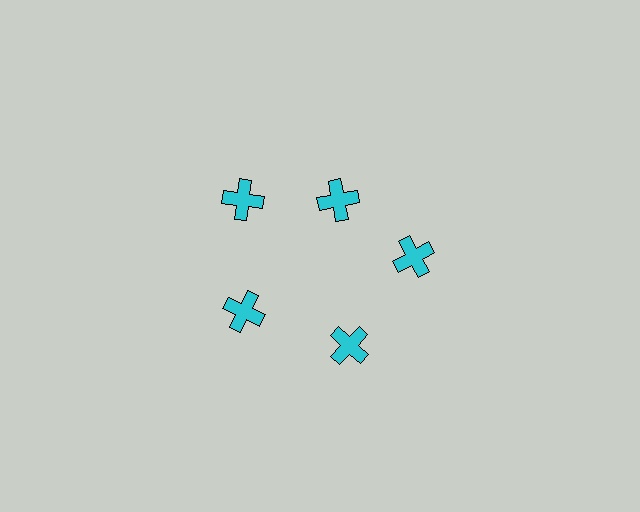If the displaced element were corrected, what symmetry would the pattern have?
It would have 5-fold rotational symmetry — the pattern would map onto itself every 72 degrees.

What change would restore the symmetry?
The symmetry would be restored by moving it outward, back onto the ring so that all 5 crosses sit at equal angles and equal distance from the center.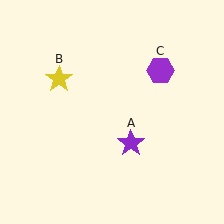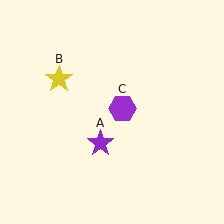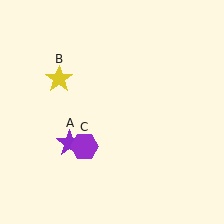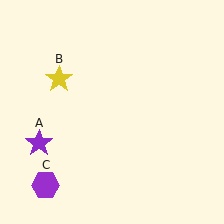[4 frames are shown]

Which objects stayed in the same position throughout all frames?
Yellow star (object B) remained stationary.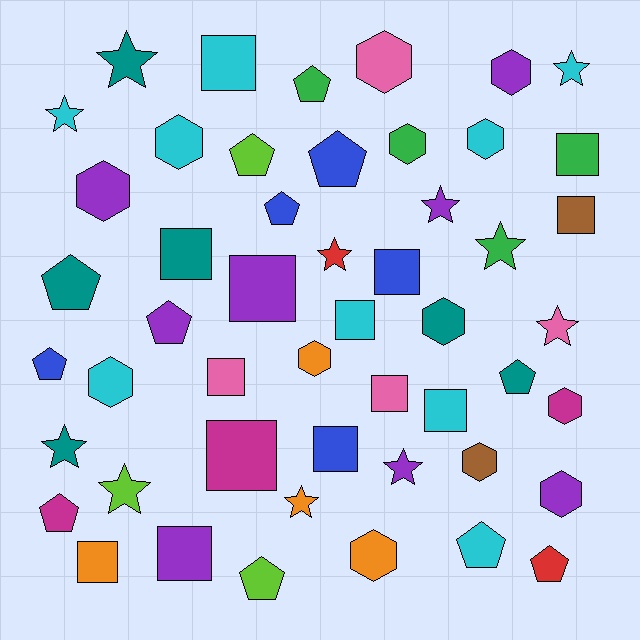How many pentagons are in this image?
There are 12 pentagons.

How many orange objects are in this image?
There are 4 orange objects.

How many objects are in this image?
There are 50 objects.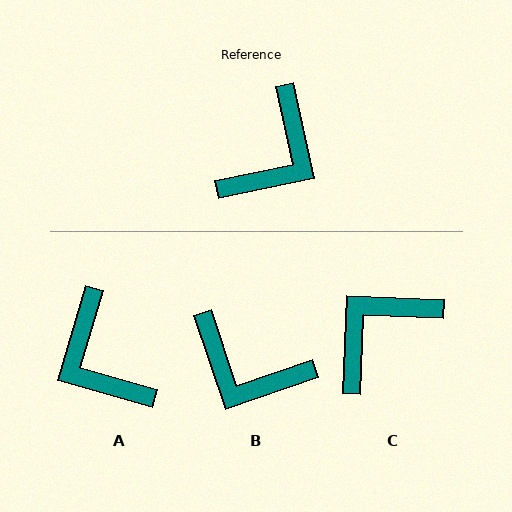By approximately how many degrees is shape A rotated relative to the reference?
Approximately 118 degrees clockwise.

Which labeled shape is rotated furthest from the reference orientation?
C, about 166 degrees away.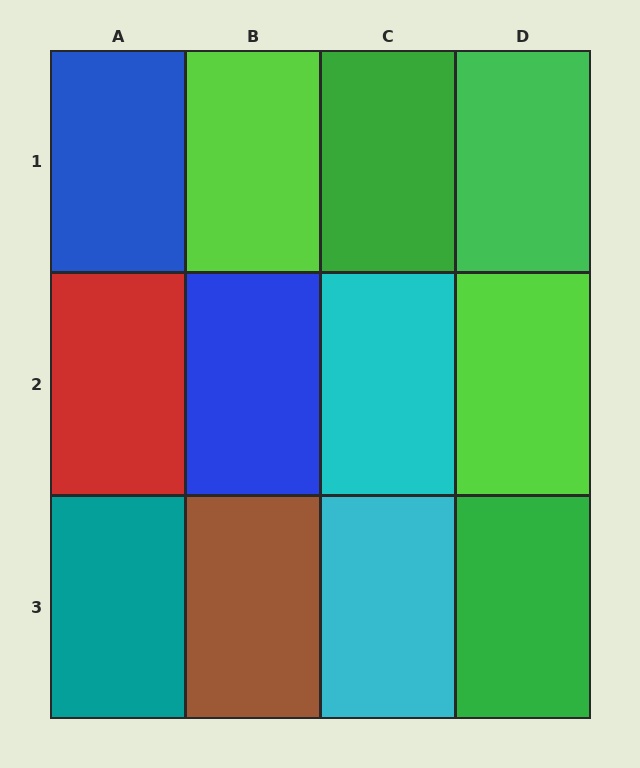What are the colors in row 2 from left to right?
Red, blue, cyan, lime.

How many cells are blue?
2 cells are blue.